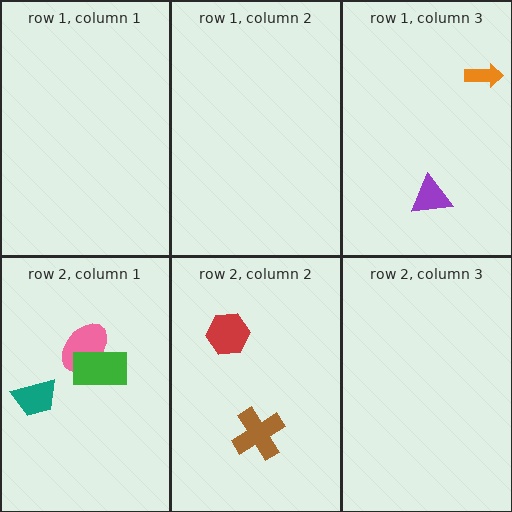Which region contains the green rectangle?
The row 2, column 1 region.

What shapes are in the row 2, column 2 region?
The brown cross, the red hexagon.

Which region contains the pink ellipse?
The row 2, column 1 region.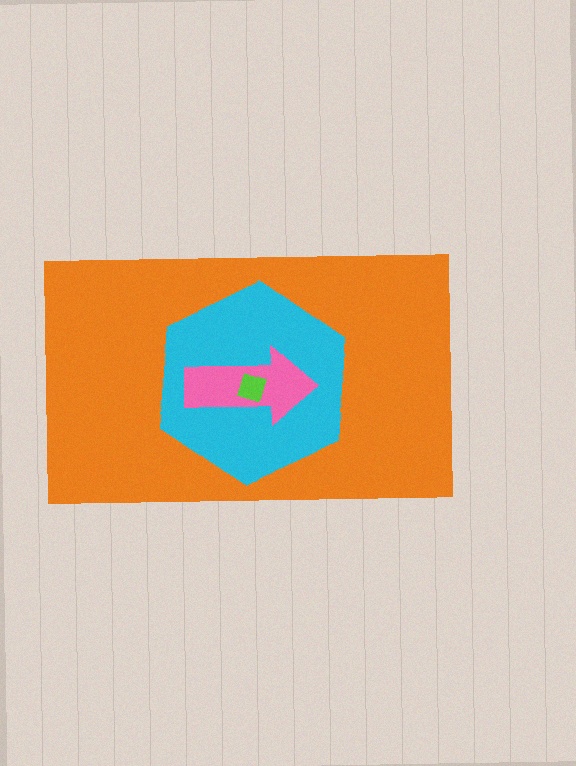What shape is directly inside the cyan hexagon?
The pink arrow.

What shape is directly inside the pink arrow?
The lime diamond.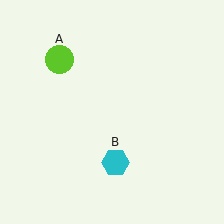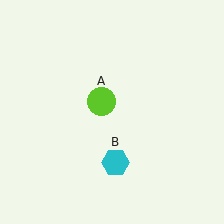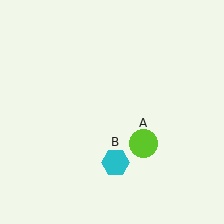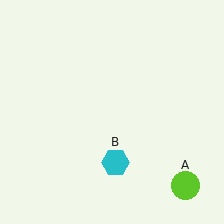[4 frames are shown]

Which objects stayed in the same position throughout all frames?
Cyan hexagon (object B) remained stationary.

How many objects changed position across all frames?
1 object changed position: lime circle (object A).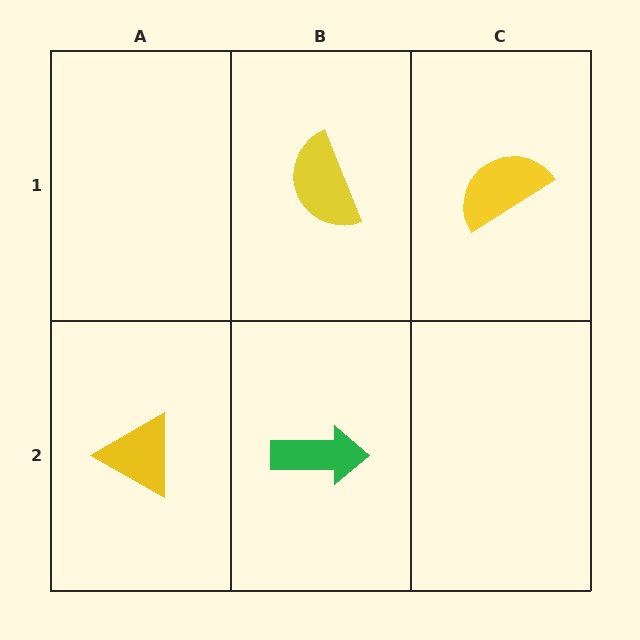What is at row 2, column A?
A yellow triangle.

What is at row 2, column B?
A green arrow.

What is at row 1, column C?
A yellow semicircle.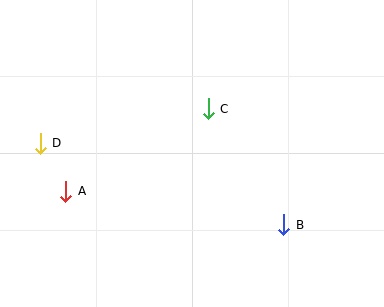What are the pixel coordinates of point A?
Point A is at (66, 191).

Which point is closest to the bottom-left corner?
Point A is closest to the bottom-left corner.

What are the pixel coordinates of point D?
Point D is at (40, 143).